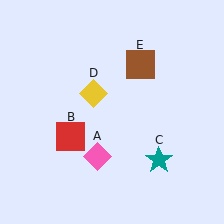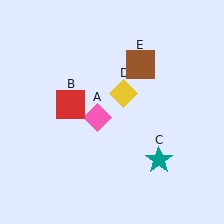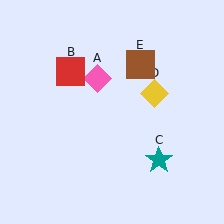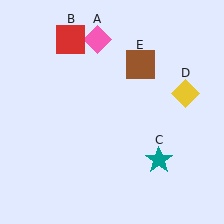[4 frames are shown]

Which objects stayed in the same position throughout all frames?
Teal star (object C) and brown square (object E) remained stationary.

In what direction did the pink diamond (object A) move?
The pink diamond (object A) moved up.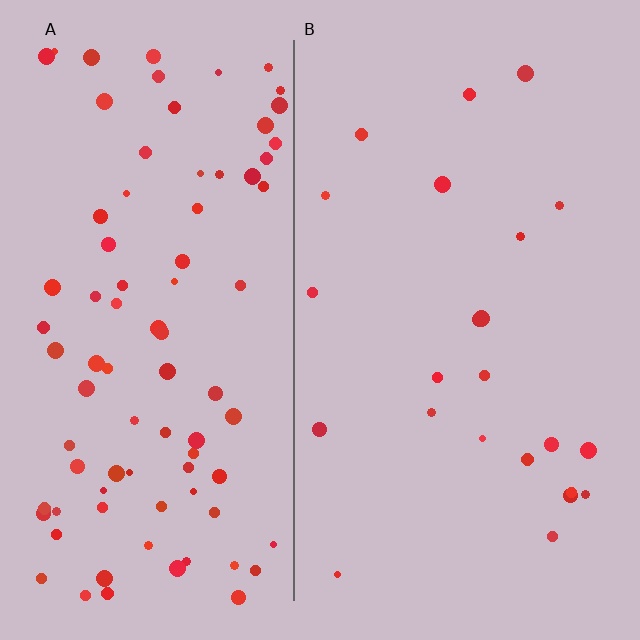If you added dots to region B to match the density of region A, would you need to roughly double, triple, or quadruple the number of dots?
Approximately quadruple.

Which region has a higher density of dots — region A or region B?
A (the left).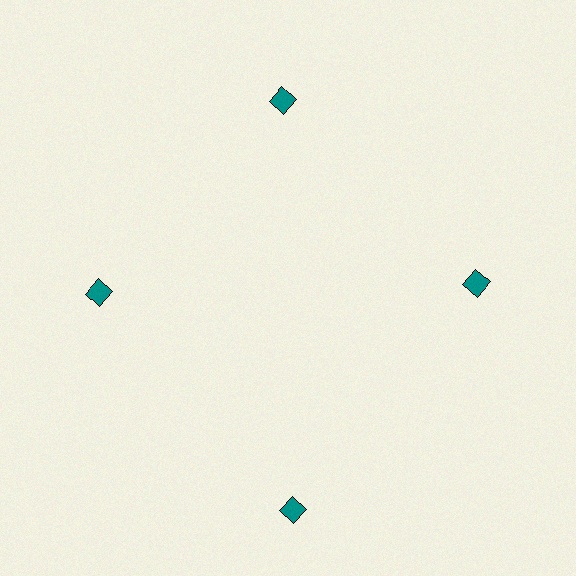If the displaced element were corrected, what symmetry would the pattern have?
It would have 4-fold rotational symmetry — the pattern would map onto itself every 90 degrees.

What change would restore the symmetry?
The symmetry would be restored by moving it inward, back onto the ring so that all 4 squares sit at equal angles and equal distance from the center.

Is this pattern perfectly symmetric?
No. The 4 teal squares are arranged in a ring, but one element near the 6 o'clock position is pushed outward from the center, breaking the 4-fold rotational symmetry.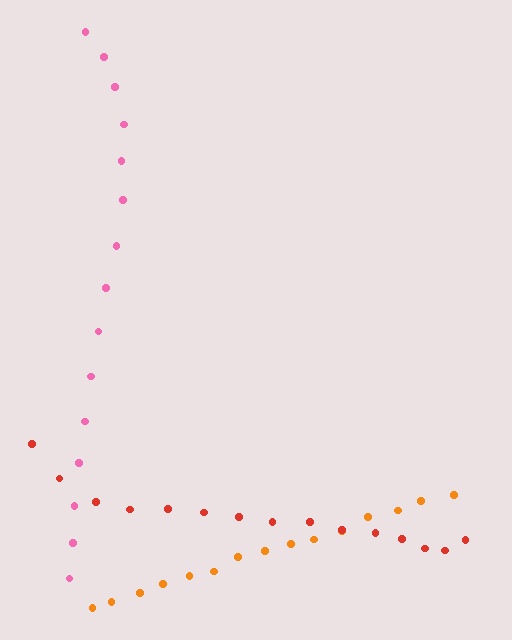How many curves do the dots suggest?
There are 3 distinct paths.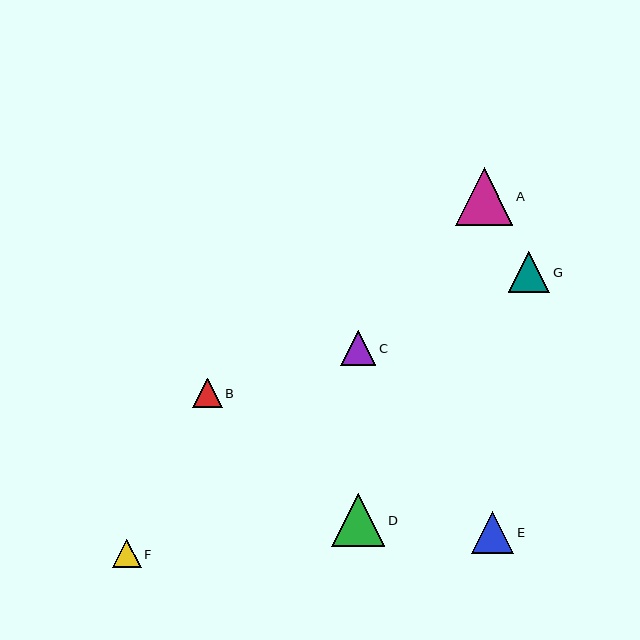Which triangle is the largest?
Triangle A is the largest with a size of approximately 57 pixels.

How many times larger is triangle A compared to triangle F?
Triangle A is approximately 2.0 times the size of triangle F.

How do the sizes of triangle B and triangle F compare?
Triangle B and triangle F are approximately the same size.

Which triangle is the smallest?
Triangle F is the smallest with a size of approximately 28 pixels.